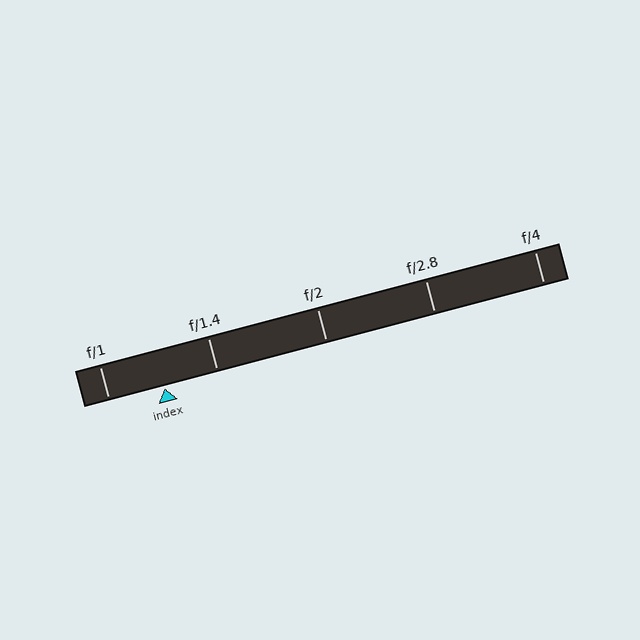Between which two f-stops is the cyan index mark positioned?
The index mark is between f/1 and f/1.4.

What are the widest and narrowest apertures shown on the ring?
The widest aperture shown is f/1 and the narrowest is f/4.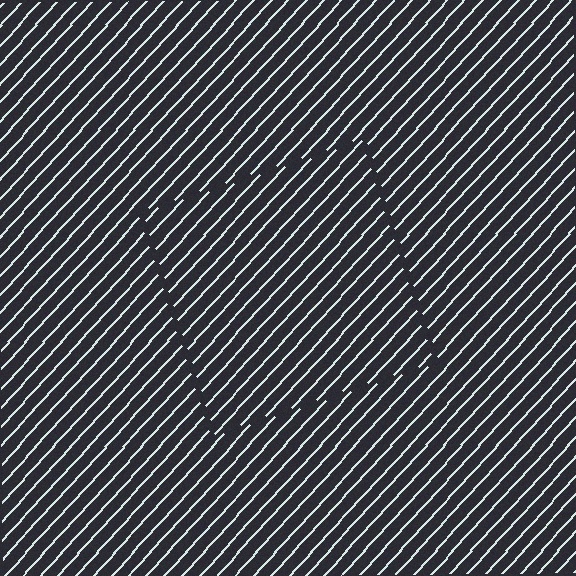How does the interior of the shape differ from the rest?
The interior of the shape contains the same grating, shifted by half a period — the contour is defined by the phase discontinuity where line-ends from the inner and outer gratings abut.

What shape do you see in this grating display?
An illusory square. The interior of the shape contains the same grating, shifted by half a period — the contour is defined by the phase discontinuity where line-ends from the inner and outer gratings abut.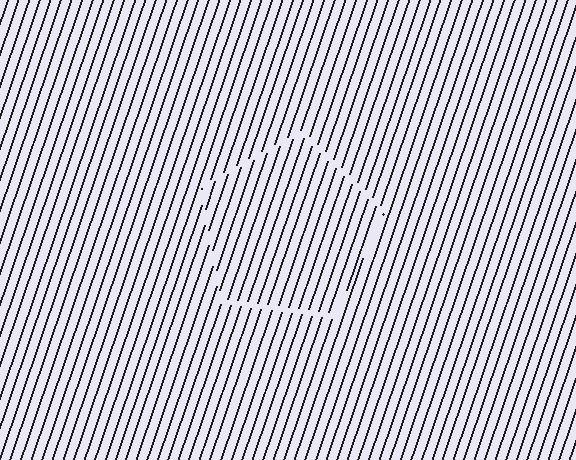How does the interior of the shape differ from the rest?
The interior of the shape contains the same grating, shifted by half a period — the contour is defined by the phase discontinuity where line-ends from the inner and outer gratings abut.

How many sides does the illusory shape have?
5 sides — the line-ends trace a pentagon.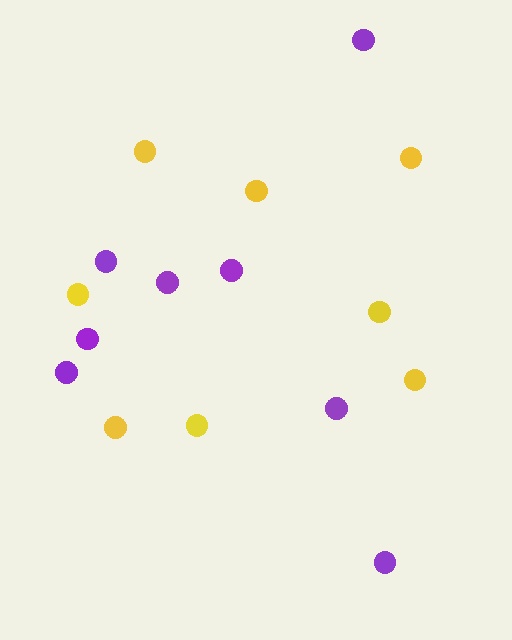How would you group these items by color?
There are 2 groups: one group of yellow circles (8) and one group of purple circles (8).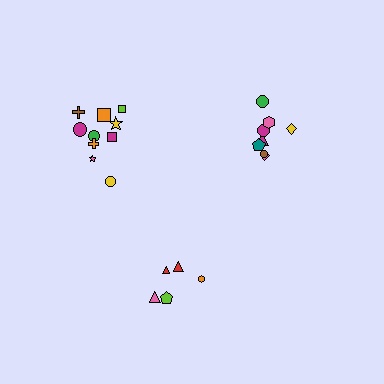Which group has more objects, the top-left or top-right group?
The top-left group.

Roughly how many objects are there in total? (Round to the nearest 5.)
Roughly 25 objects in total.